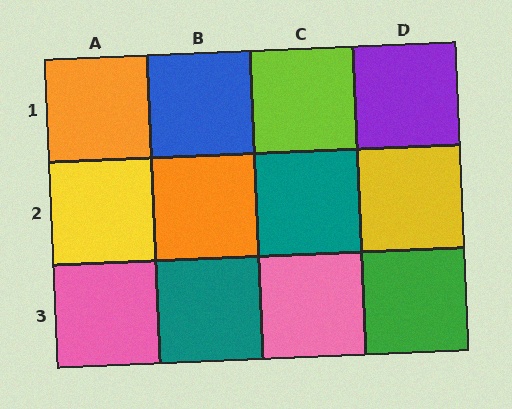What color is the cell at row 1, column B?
Blue.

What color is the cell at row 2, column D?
Yellow.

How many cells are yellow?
2 cells are yellow.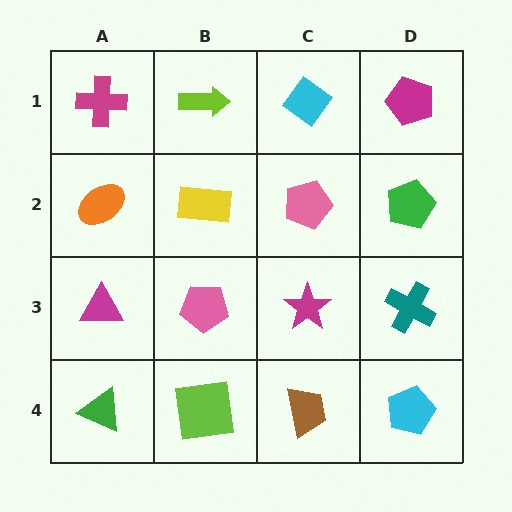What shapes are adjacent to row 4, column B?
A pink pentagon (row 3, column B), a green triangle (row 4, column A), a brown trapezoid (row 4, column C).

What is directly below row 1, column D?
A green pentagon.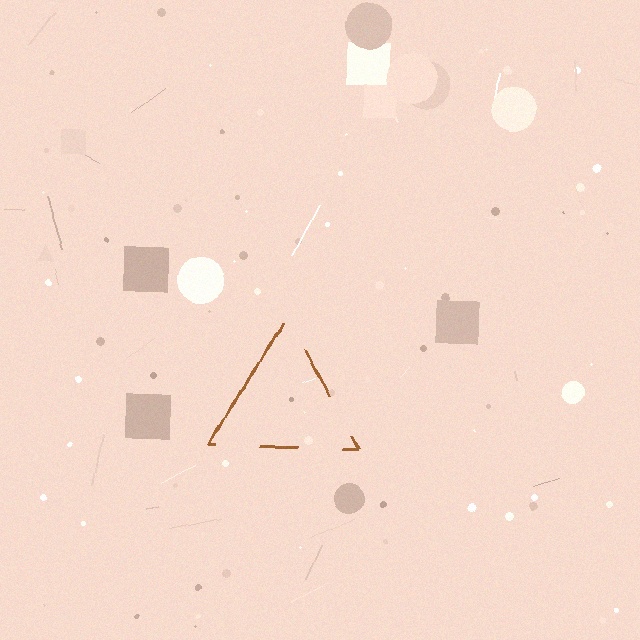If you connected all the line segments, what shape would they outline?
They would outline a triangle.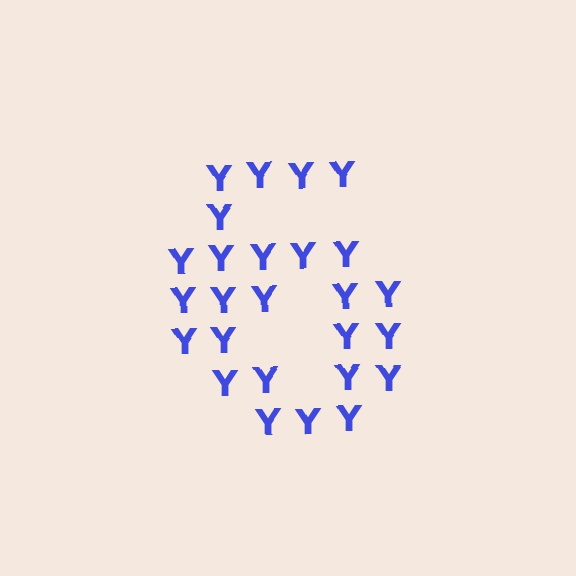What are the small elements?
The small elements are letter Y's.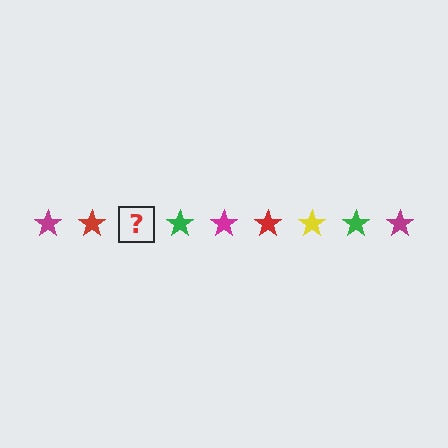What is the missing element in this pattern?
The missing element is a yellow star.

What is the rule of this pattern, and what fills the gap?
The rule is that the pattern cycles through magenta, red, yellow, green stars. The gap should be filled with a yellow star.